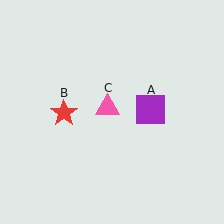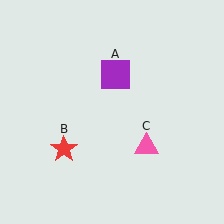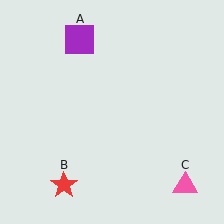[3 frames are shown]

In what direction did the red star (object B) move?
The red star (object B) moved down.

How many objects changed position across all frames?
3 objects changed position: purple square (object A), red star (object B), pink triangle (object C).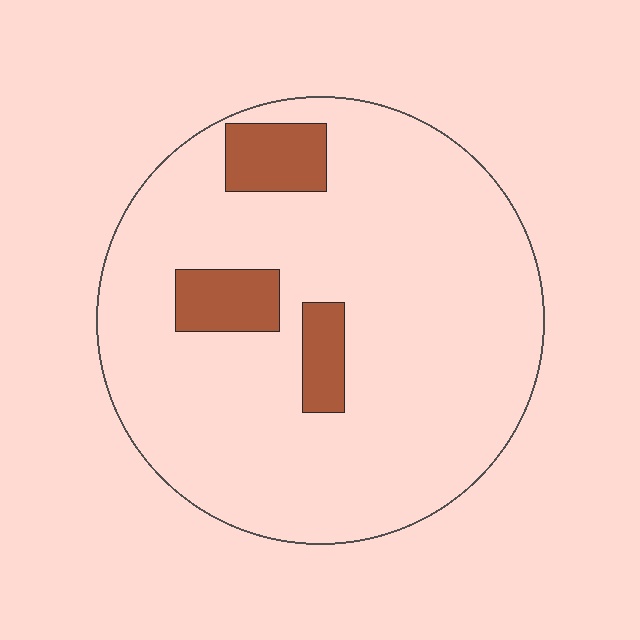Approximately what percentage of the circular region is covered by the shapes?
Approximately 10%.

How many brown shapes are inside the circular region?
3.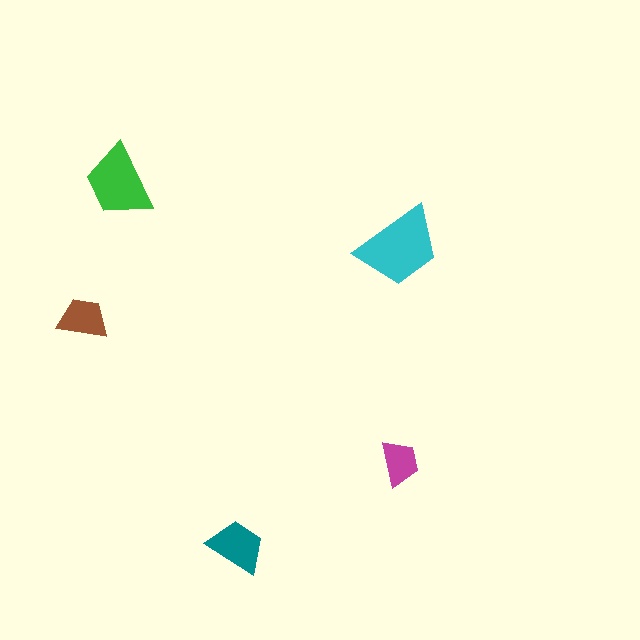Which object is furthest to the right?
The magenta trapezoid is rightmost.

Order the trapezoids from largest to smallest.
the cyan one, the green one, the teal one, the brown one, the magenta one.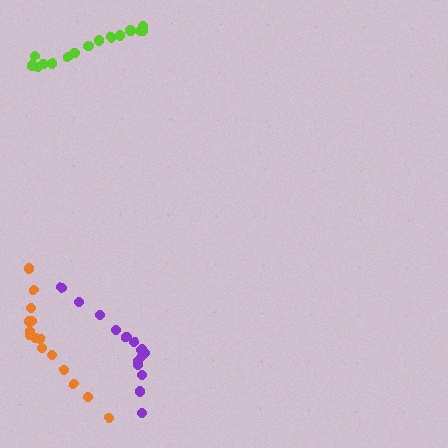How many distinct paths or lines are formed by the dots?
There are 3 distinct paths.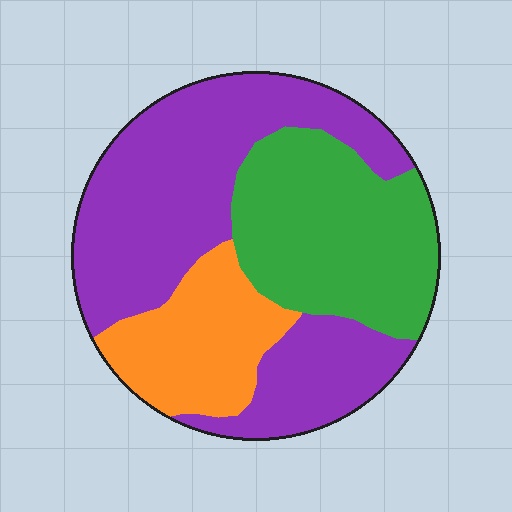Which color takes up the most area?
Purple, at roughly 50%.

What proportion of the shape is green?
Green takes up between a quarter and a half of the shape.